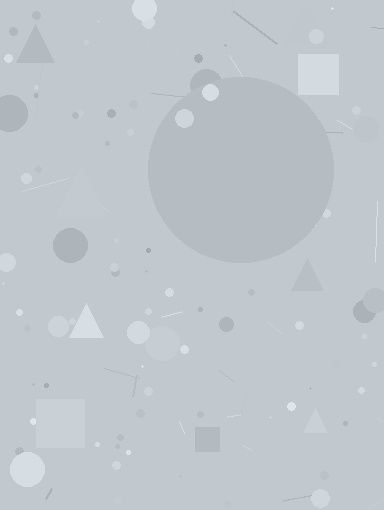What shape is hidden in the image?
A circle is hidden in the image.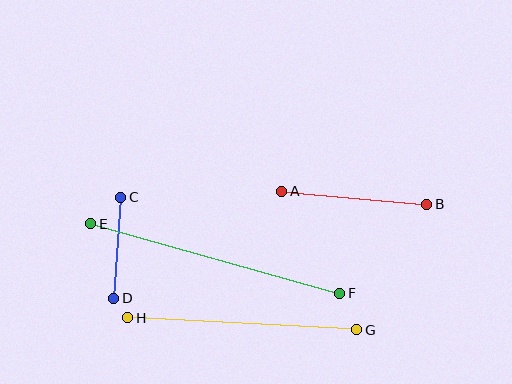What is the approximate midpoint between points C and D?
The midpoint is at approximately (117, 248) pixels.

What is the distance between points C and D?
The distance is approximately 101 pixels.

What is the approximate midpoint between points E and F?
The midpoint is at approximately (215, 259) pixels.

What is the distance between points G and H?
The distance is approximately 229 pixels.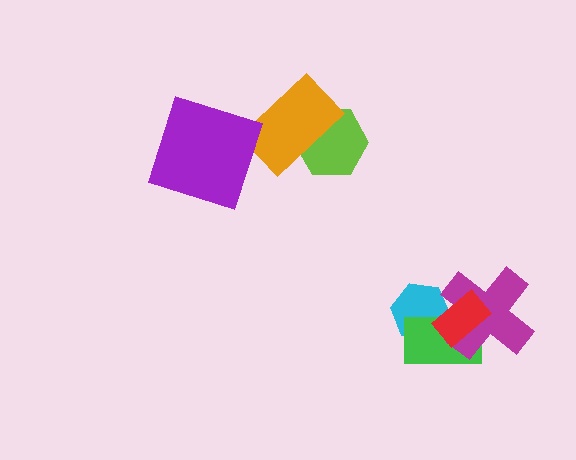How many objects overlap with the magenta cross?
3 objects overlap with the magenta cross.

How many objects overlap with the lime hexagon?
1 object overlaps with the lime hexagon.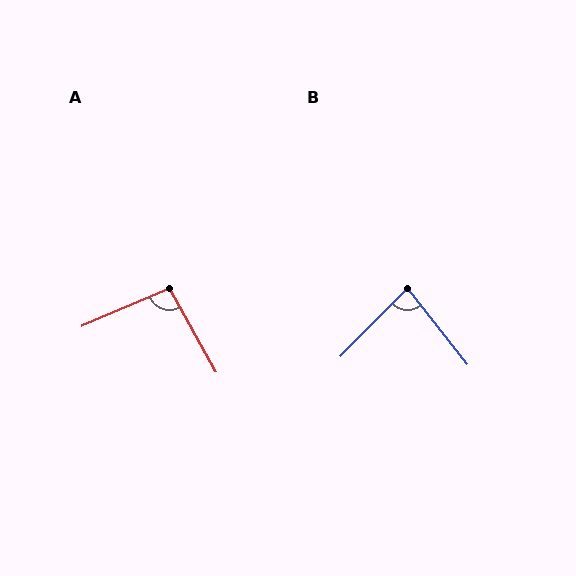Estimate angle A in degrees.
Approximately 96 degrees.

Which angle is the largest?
A, at approximately 96 degrees.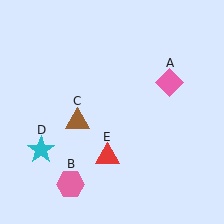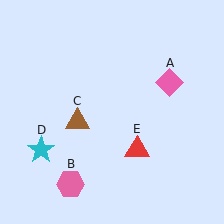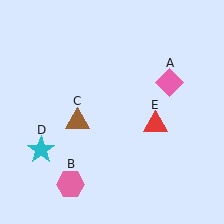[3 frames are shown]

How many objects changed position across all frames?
1 object changed position: red triangle (object E).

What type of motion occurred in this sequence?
The red triangle (object E) rotated counterclockwise around the center of the scene.